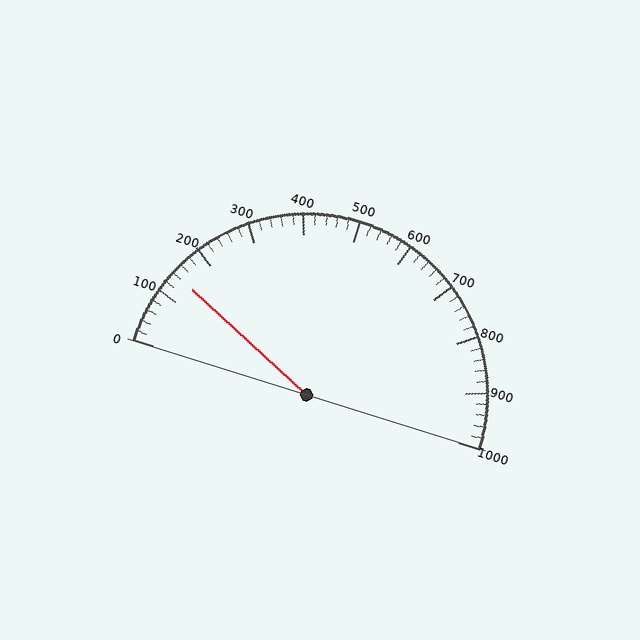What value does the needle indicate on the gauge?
The needle indicates approximately 140.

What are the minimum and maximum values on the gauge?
The gauge ranges from 0 to 1000.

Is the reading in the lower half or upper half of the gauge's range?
The reading is in the lower half of the range (0 to 1000).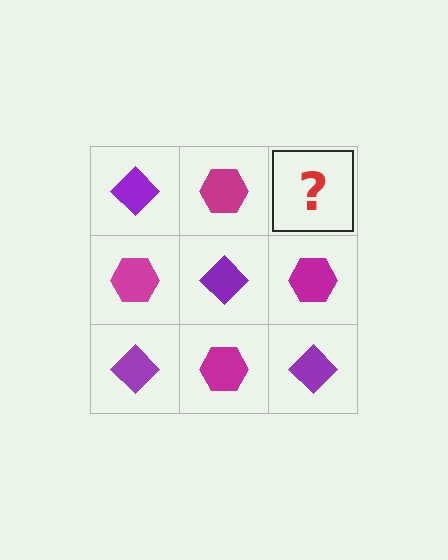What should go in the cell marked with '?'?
The missing cell should contain a purple diamond.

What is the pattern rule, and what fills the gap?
The rule is that it alternates purple diamond and magenta hexagon in a checkerboard pattern. The gap should be filled with a purple diamond.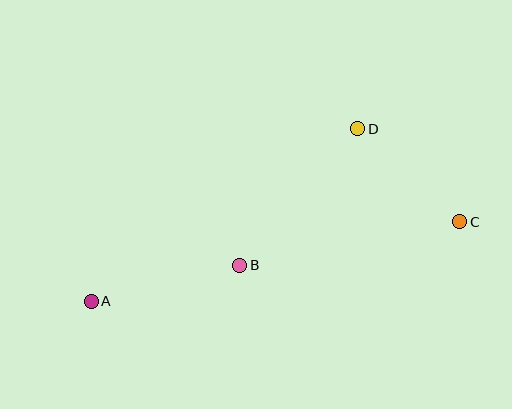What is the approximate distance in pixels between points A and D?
The distance between A and D is approximately 318 pixels.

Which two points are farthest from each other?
Points A and C are farthest from each other.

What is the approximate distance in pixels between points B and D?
The distance between B and D is approximately 181 pixels.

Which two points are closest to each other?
Points C and D are closest to each other.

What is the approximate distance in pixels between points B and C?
The distance between B and C is approximately 224 pixels.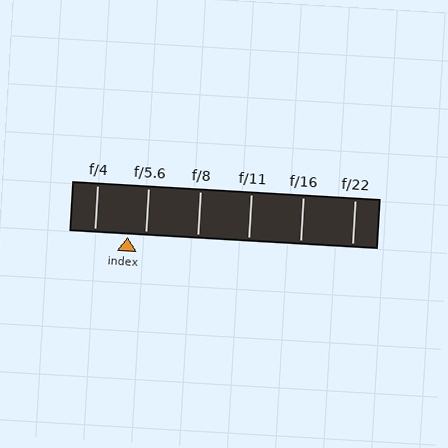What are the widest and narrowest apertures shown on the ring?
The widest aperture shown is f/4 and the narrowest is f/22.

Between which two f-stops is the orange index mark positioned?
The index mark is between f/4 and f/5.6.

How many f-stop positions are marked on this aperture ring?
There are 6 f-stop positions marked.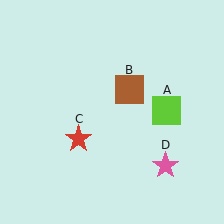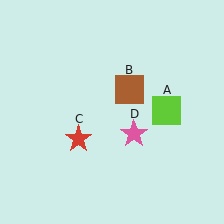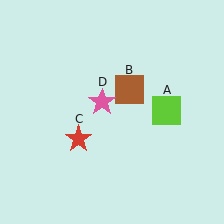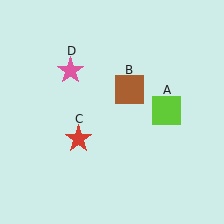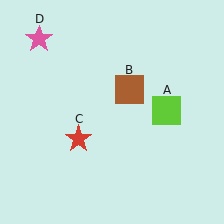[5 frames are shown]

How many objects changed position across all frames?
1 object changed position: pink star (object D).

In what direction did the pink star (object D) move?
The pink star (object D) moved up and to the left.